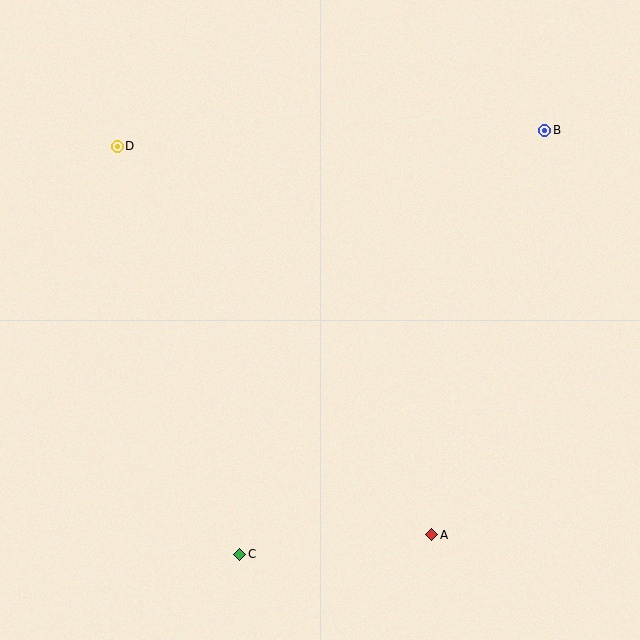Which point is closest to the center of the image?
Point A at (432, 535) is closest to the center.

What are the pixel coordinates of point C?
Point C is at (240, 554).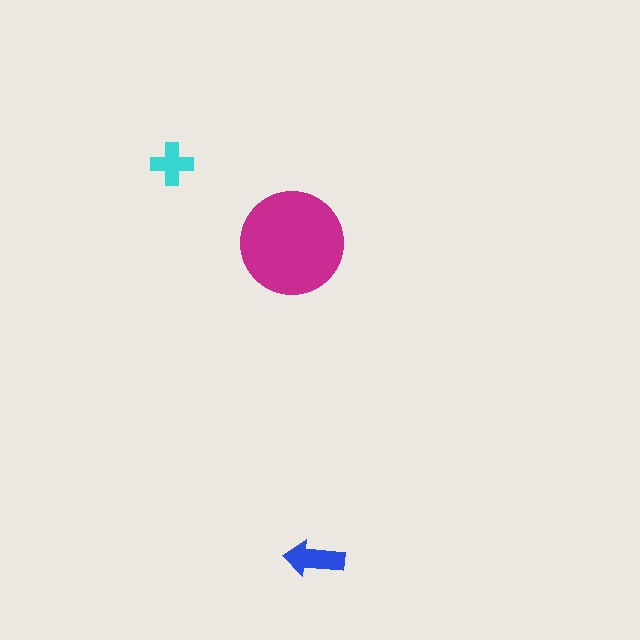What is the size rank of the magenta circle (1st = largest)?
1st.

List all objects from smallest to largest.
The cyan cross, the blue arrow, the magenta circle.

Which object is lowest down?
The blue arrow is bottommost.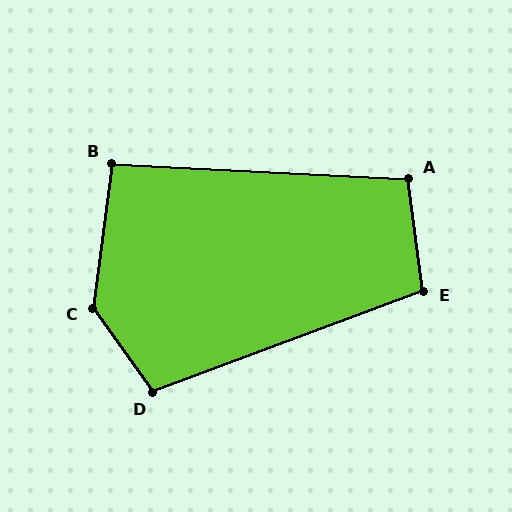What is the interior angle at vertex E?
Approximately 103 degrees (obtuse).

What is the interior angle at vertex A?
Approximately 100 degrees (obtuse).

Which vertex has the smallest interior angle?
B, at approximately 95 degrees.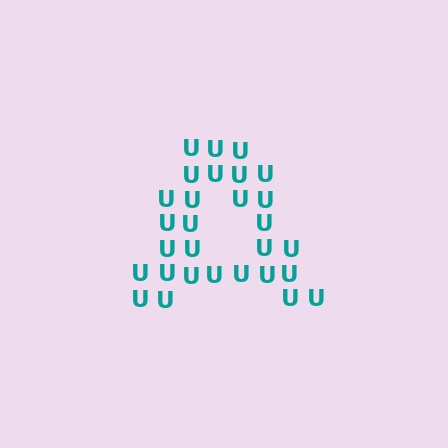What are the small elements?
The small elements are letter U's.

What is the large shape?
The large shape is the letter A.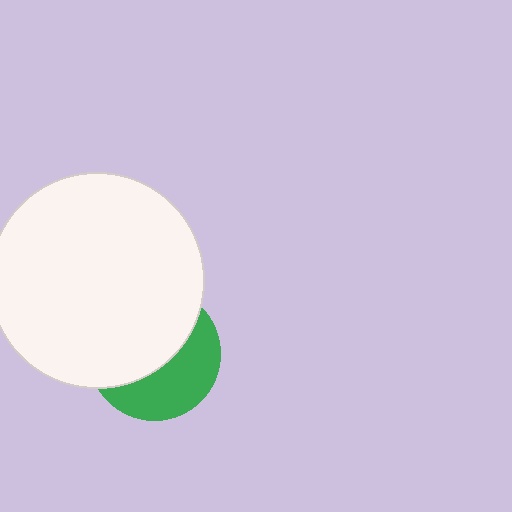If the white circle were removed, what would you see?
You would see the complete green circle.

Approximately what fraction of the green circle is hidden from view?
Roughly 57% of the green circle is hidden behind the white circle.